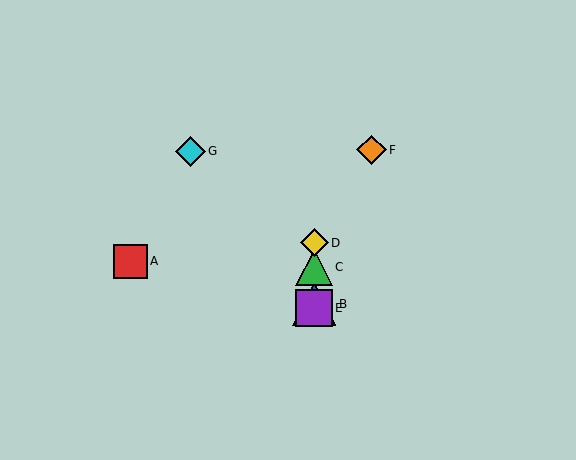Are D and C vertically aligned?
Yes, both are at x≈314.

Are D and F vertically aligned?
No, D is at x≈314 and F is at x≈371.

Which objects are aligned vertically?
Objects B, C, D, E are aligned vertically.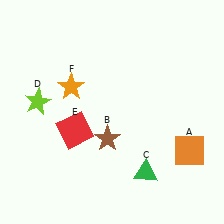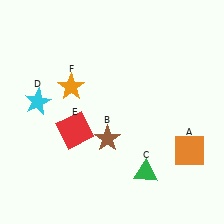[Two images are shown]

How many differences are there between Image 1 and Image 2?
There is 1 difference between the two images.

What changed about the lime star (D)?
In Image 1, D is lime. In Image 2, it changed to cyan.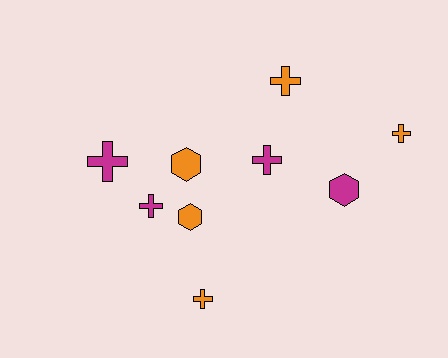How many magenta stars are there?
There are no magenta stars.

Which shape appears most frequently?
Cross, with 6 objects.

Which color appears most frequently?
Orange, with 5 objects.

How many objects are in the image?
There are 9 objects.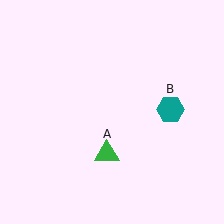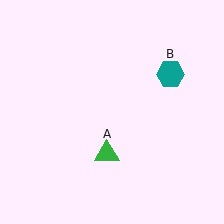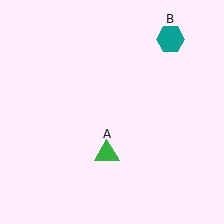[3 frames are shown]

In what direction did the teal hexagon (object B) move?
The teal hexagon (object B) moved up.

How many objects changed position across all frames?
1 object changed position: teal hexagon (object B).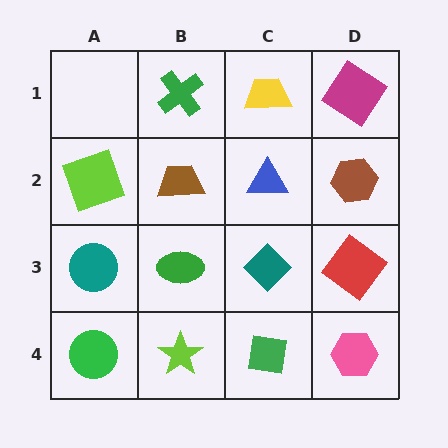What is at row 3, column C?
A teal diamond.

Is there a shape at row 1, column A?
No, that cell is empty.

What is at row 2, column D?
A brown hexagon.